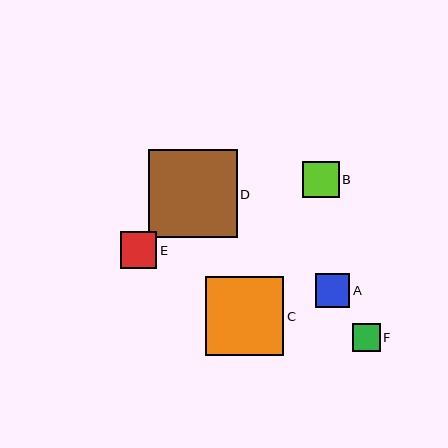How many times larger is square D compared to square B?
Square D is approximately 2.4 times the size of square B.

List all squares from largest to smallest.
From largest to smallest: D, C, E, B, A, F.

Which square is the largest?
Square D is the largest with a size of approximately 89 pixels.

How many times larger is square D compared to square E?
Square D is approximately 2.4 times the size of square E.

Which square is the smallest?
Square F is the smallest with a size of approximately 27 pixels.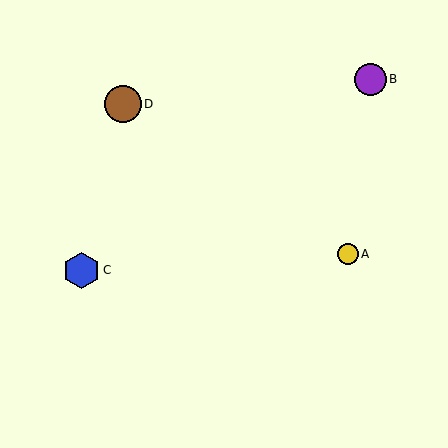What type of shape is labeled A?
Shape A is a yellow circle.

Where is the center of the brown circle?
The center of the brown circle is at (123, 104).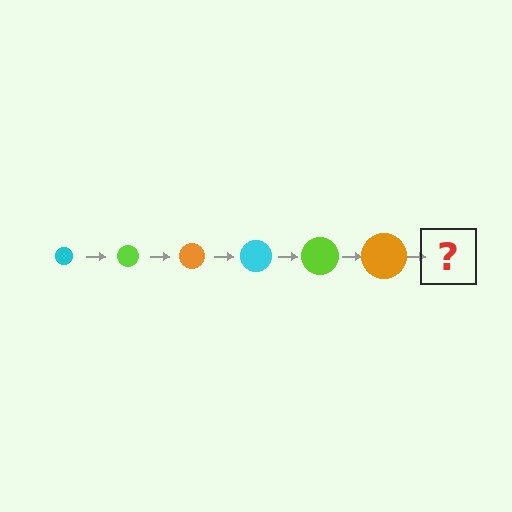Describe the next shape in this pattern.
It should be a cyan circle, larger than the previous one.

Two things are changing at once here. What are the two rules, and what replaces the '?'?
The two rules are that the circle grows larger each step and the color cycles through cyan, lime, and orange. The '?' should be a cyan circle, larger than the previous one.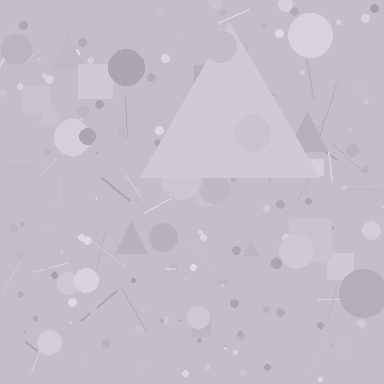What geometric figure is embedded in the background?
A triangle is embedded in the background.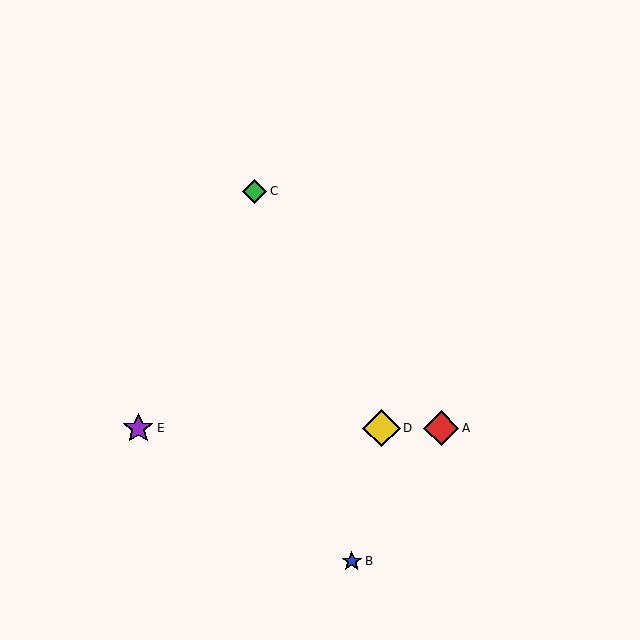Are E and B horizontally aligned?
No, E is at y≈428 and B is at y≈561.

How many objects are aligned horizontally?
3 objects (A, D, E) are aligned horizontally.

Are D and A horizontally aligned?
Yes, both are at y≈428.